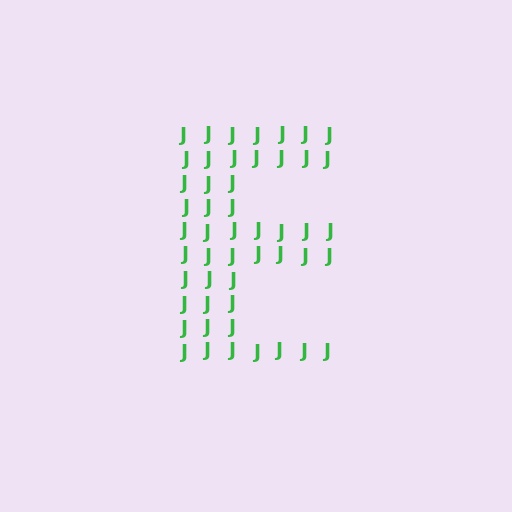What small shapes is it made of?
It is made of small letter J's.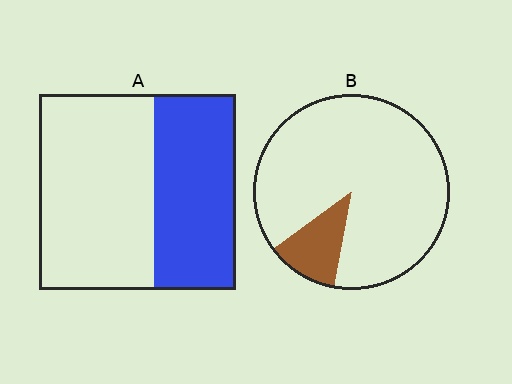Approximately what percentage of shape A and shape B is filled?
A is approximately 40% and B is approximately 10%.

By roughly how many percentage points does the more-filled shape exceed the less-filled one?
By roughly 30 percentage points (A over B).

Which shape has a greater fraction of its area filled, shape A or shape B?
Shape A.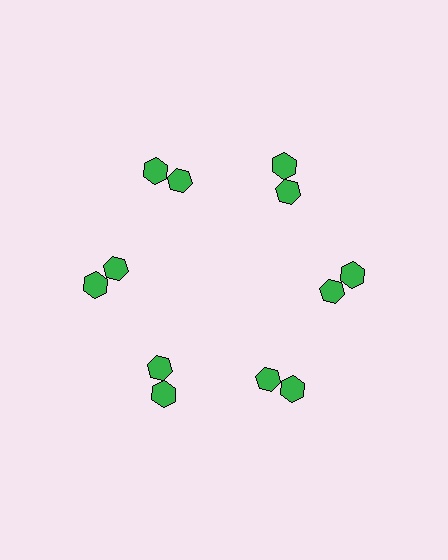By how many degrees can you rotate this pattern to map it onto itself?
The pattern maps onto itself every 60 degrees of rotation.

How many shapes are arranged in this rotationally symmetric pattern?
There are 12 shapes, arranged in 6 groups of 2.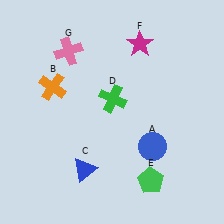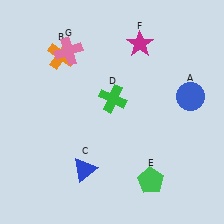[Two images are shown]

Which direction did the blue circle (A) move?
The blue circle (A) moved up.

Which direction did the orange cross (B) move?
The orange cross (B) moved up.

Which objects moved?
The objects that moved are: the blue circle (A), the orange cross (B).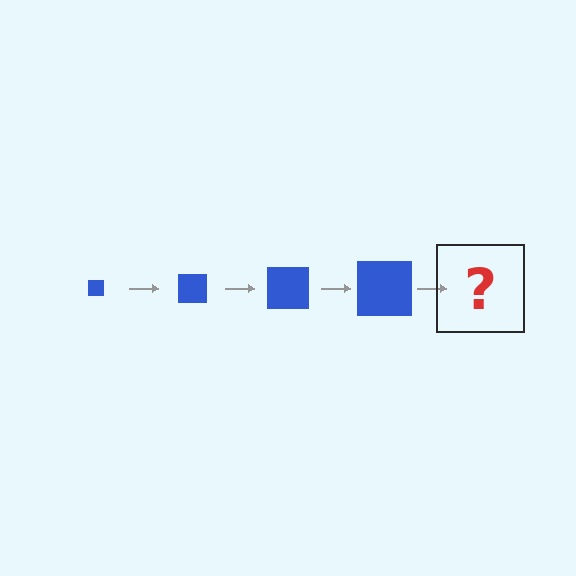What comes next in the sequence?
The next element should be a blue square, larger than the previous one.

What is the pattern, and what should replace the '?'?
The pattern is that the square gets progressively larger each step. The '?' should be a blue square, larger than the previous one.